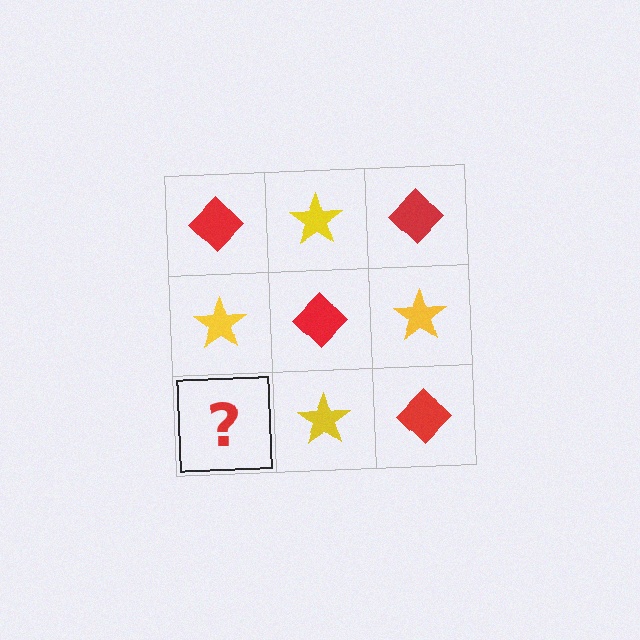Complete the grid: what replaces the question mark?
The question mark should be replaced with a red diamond.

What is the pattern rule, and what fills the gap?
The rule is that it alternates red diamond and yellow star in a checkerboard pattern. The gap should be filled with a red diamond.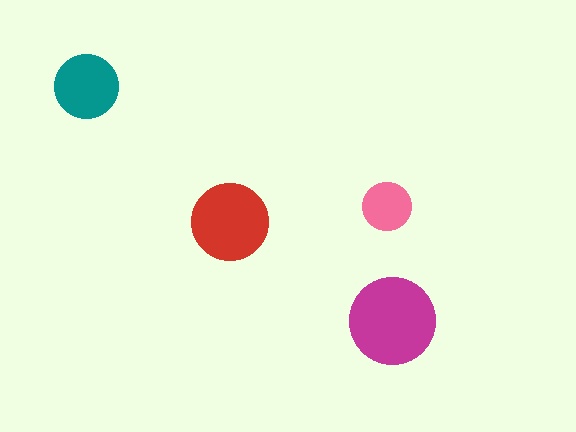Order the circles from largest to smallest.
the magenta one, the red one, the teal one, the pink one.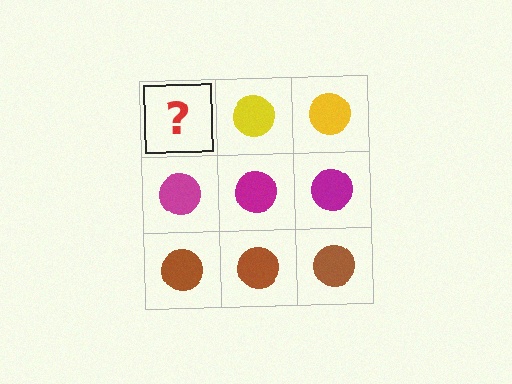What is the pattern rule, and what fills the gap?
The rule is that each row has a consistent color. The gap should be filled with a yellow circle.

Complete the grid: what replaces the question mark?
The question mark should be replaced with a yellow circle.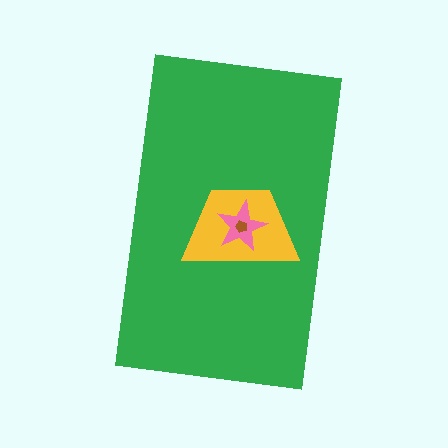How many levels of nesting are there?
4.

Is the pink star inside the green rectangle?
Yes.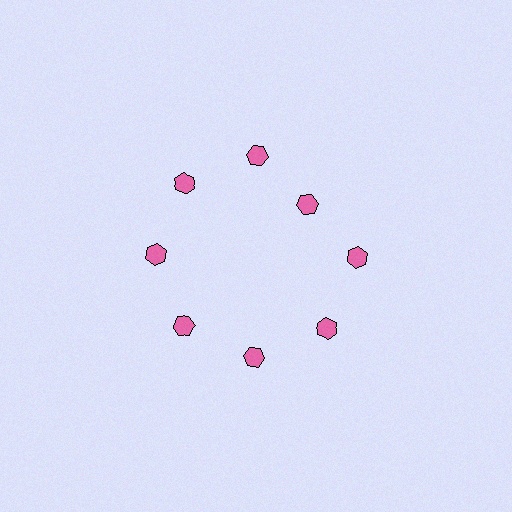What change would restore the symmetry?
The symmetry would be restored by moving it outward, back onto the ring so that all 8 hexagons sit at equal angles and equal distance from the center.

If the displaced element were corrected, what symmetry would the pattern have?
It would have 8-fold rotational symmetry — the pattern would map onto itself every 45 degrees.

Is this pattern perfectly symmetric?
No. The 8 pink hexagons are arranged in a ring, but one element near the 2 o'clock position is pulled inward toward the center, breaking the 8-fold rotational symmetry.